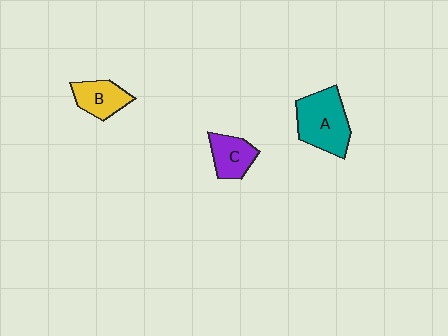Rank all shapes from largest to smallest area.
From largest to smallest: A (teal), B (yellow), C (purple).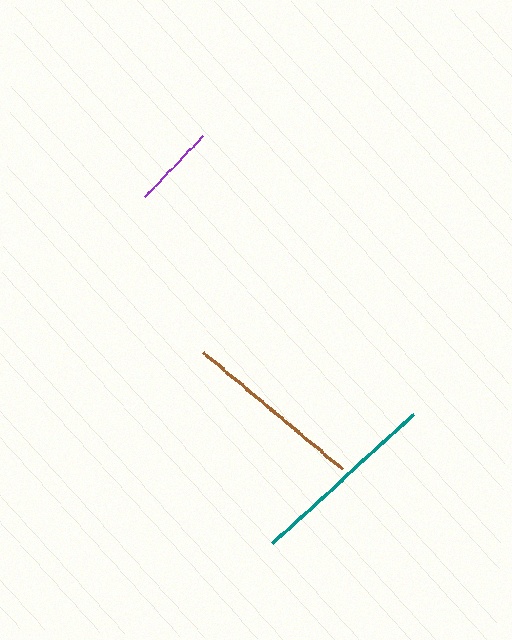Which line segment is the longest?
The teal line is the longest at approximately 192 pixels.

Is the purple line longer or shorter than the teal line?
The teal line is longer than the purple line.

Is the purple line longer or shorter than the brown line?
The brown line is longer than the purple line.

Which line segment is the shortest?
The purple line is the shortest at approximately 84 pixels.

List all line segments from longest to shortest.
From longest to shortest: teal, brown, purple.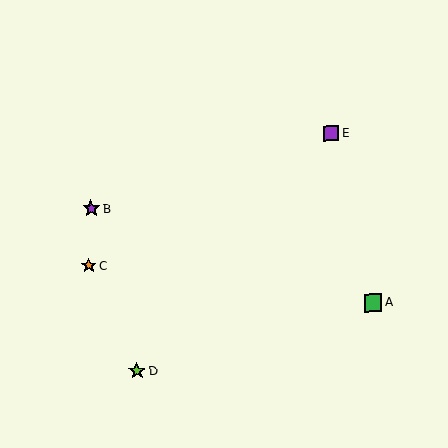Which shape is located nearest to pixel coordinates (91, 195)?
The purple star (labeled B) at (91, 209) is nearest to that location.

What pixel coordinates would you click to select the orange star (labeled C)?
Click at (89, 266) to select the orange star C.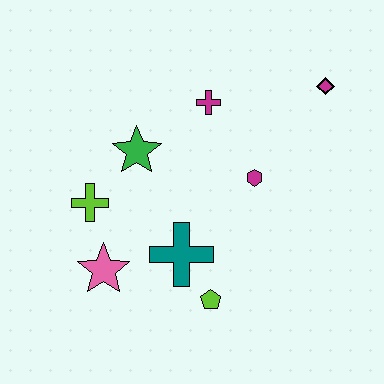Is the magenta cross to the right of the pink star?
Yes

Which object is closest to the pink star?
The lime cross is closest to the pink star.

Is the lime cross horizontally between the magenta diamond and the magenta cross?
No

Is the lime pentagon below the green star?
Yes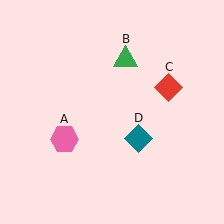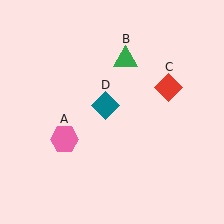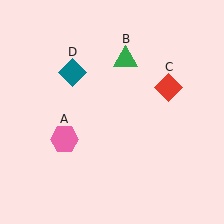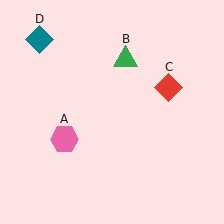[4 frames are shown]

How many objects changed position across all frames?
1 object changed position: teal diamond (object D).